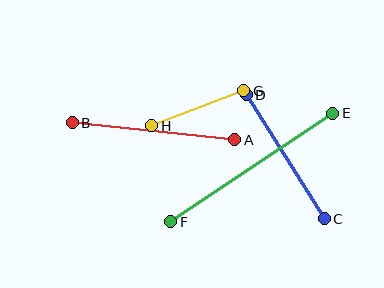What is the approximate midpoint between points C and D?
The midpoint is at approximately (285, 157) pixels.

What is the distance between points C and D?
The distance is approximately 147 pixels.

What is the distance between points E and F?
The distance is approximately 195 pixels.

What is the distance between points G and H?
The distance is approximately 98 pixels.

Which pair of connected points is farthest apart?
Points E and F are farthest apart.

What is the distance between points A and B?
The distance is approximately 164 pixels.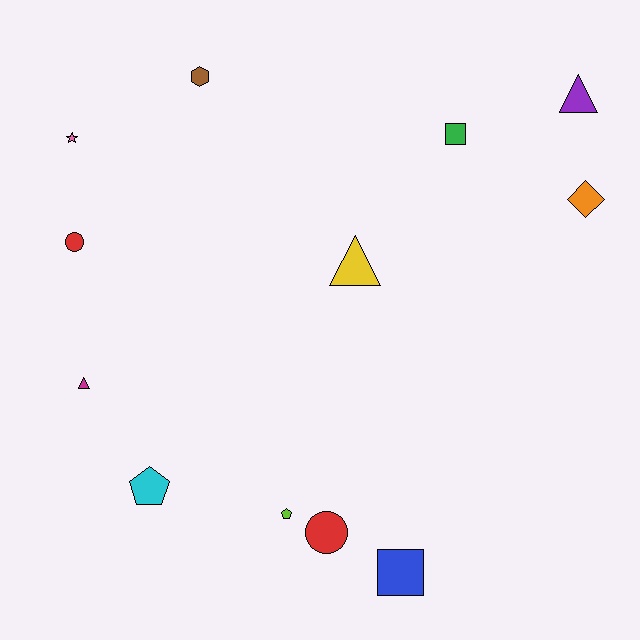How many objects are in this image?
There are 12 objects.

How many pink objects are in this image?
There is 1 pink object.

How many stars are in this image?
There is 1 star.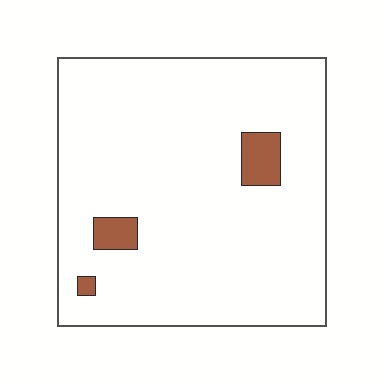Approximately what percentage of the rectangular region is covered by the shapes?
Approximately 5%.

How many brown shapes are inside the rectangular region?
3.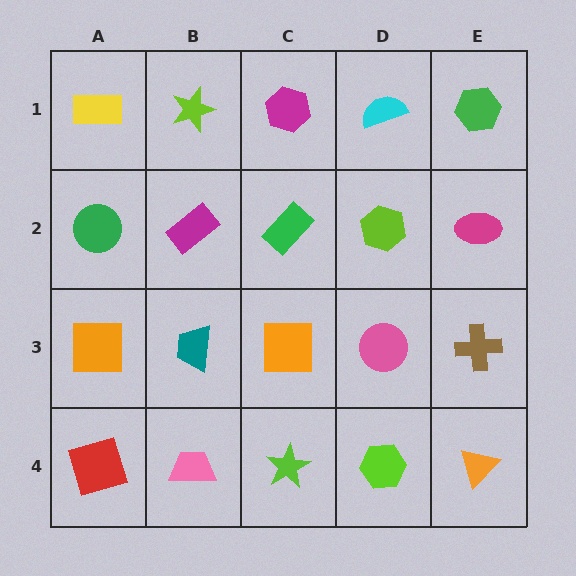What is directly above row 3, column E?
A magenta ellipse.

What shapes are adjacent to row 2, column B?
A lime star (row 1, column B), a teal trapezoid (row 3, column B), a green circle (row 2, column A), a green rectangle (row 2, column C).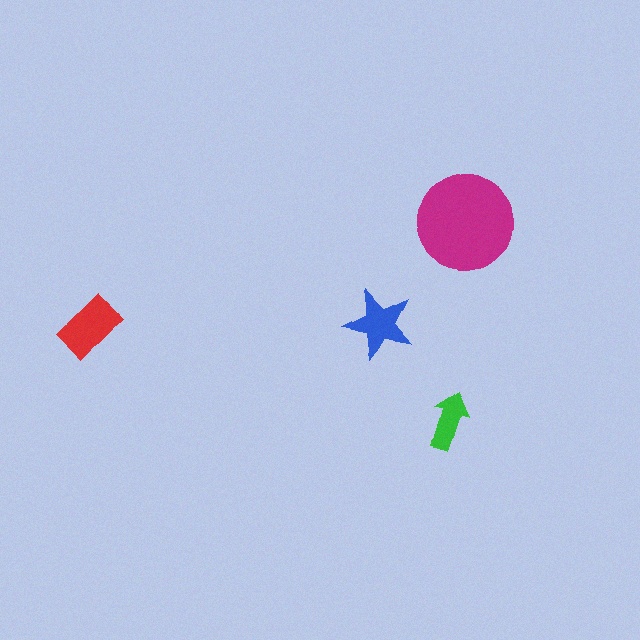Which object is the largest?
The magenta circle.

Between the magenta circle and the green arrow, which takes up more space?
The magenta circle.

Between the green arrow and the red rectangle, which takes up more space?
The red rectangle.